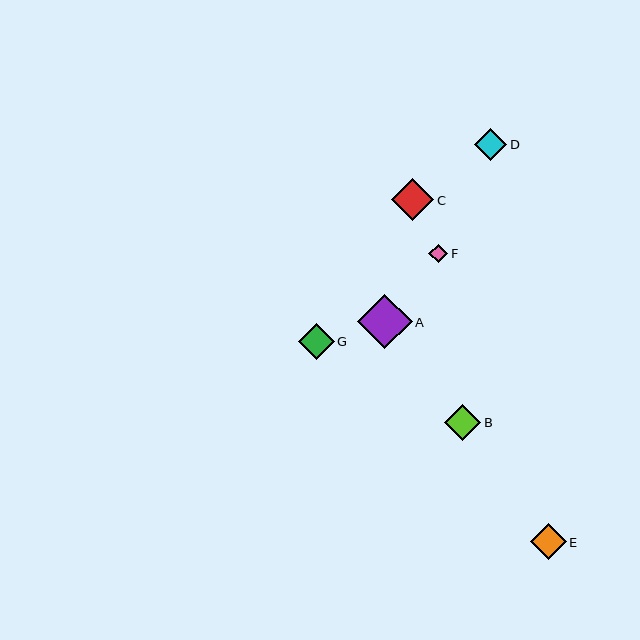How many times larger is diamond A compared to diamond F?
Diamond A is approximately 2.9 times the size of diamond F.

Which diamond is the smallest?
Diamond F is the smallest with a size of approximately 19 pixels.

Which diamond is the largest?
Diamond A is the largest with a size of approximately 55 pixels.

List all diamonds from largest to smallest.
From largest to smallest: A, C, B, G, E, D, F.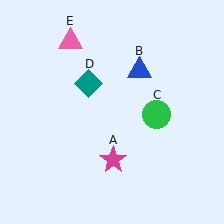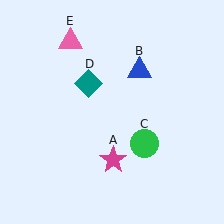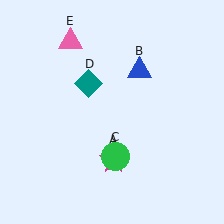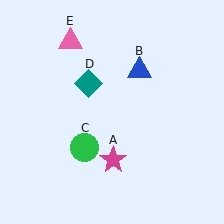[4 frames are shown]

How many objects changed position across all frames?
1 object changed position: green circle (object C).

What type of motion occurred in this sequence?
The green circle (object C) rotated clockwise around the center of the scene.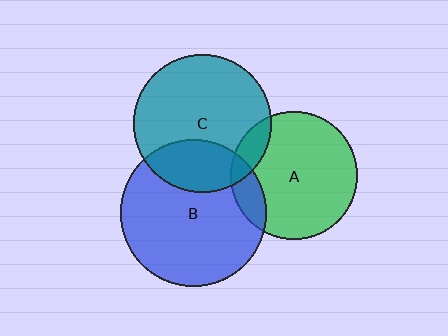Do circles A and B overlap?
Yes.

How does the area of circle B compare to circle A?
Approximately 1.3 times.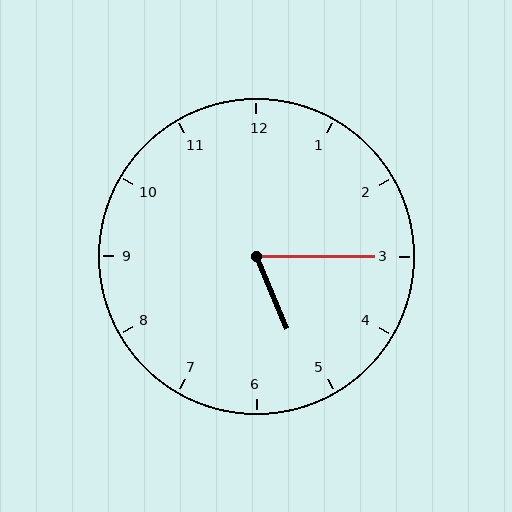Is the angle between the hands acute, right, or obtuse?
It is acute.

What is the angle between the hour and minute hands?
Approximately 68 degrees.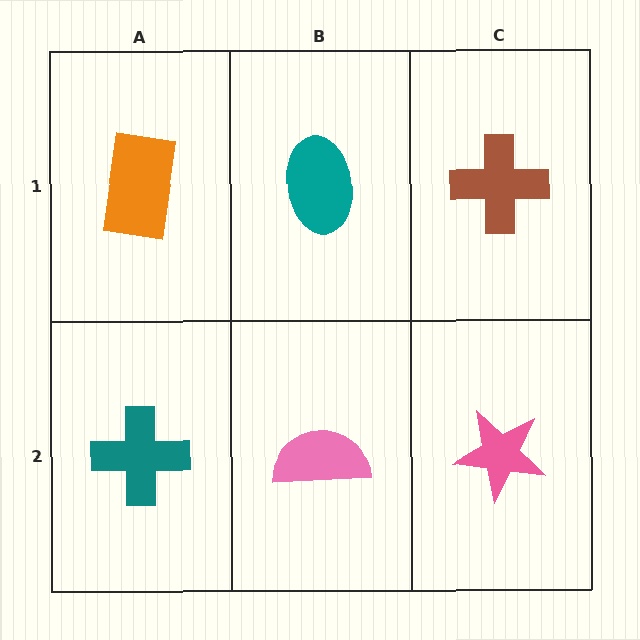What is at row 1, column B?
A teal ellipse.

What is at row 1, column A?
An orange rectangle.